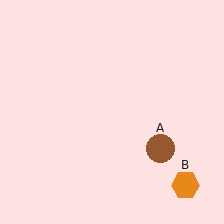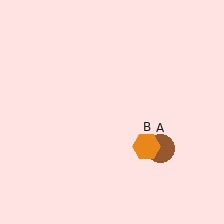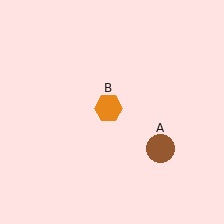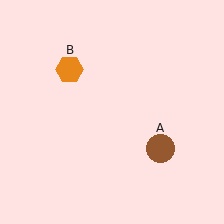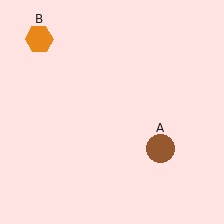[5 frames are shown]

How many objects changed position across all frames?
1 object changed position: orange hexagon (object B).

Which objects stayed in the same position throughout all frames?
Brown circle (object A) remained stationary.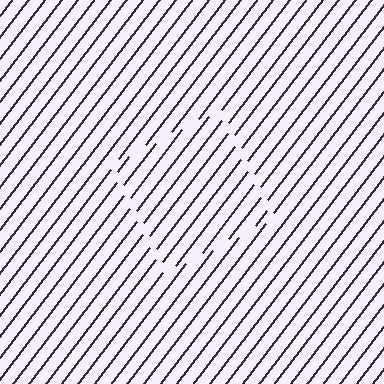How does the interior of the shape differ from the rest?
The interior of the shape contains the same grating, shifted by half a period — the contour is defined by the phase discontinuity where line-ends from the inner and outer gratings abut.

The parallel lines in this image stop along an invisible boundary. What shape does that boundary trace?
An illusory square. The interior of the shape contains the same grating, shifted by half a period — the contour is defined by the phase discontinuity where line-ends from the inner and outer gratings abut.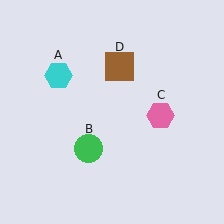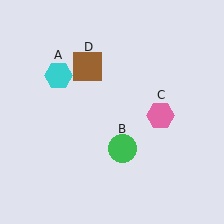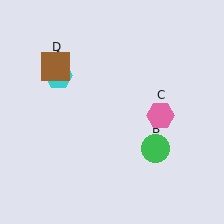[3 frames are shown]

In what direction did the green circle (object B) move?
The green circle (object B) moved right.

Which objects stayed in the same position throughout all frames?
Cyan hexagon (object A) and pink hexagon (object C) remained stationary.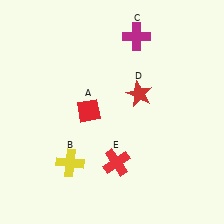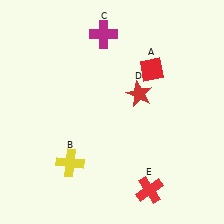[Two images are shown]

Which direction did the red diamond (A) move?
The red diamond (A) moved right.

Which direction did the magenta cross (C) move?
The magenta cross (C) moved left.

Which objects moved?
The objects that moved are: the red diamond (A), the magenta cross (C), the red cross (E).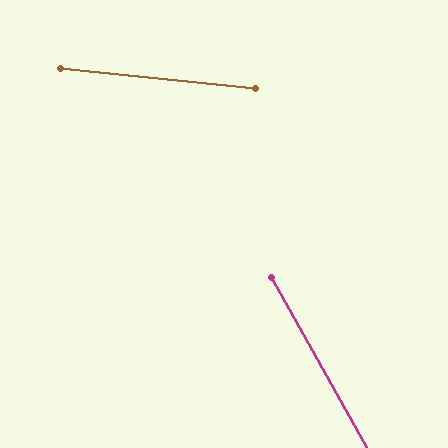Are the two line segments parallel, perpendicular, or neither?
Neither parallel nor perpendicular — they differ by about 55°.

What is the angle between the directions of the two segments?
Approximately 55 degrees.